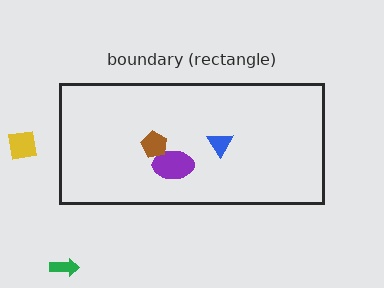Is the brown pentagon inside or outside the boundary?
Inside.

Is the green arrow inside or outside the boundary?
Outside.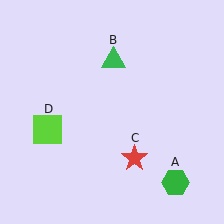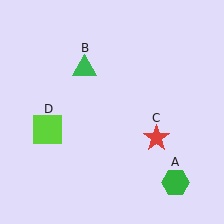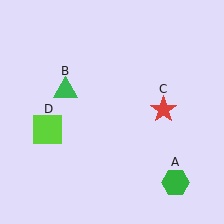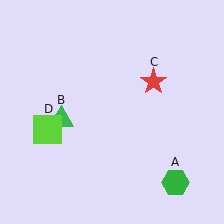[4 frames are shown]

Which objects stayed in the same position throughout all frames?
Green hexagon (object A) and lime square (object D) remained stationary.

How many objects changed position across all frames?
2 objects changed position: green triangle (object B), red star (object C).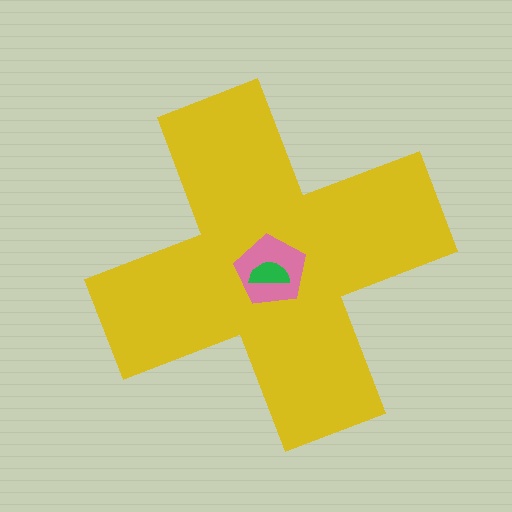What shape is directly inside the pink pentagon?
The green semicircle.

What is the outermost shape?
The yellow cross.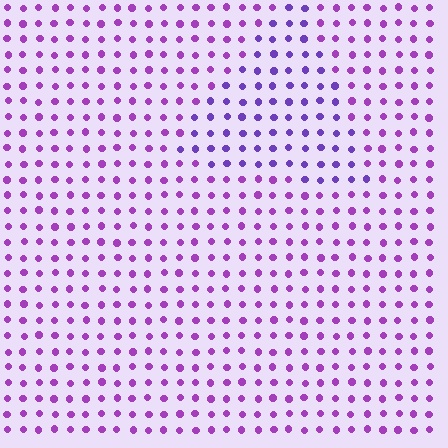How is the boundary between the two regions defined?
The boundary is defined purely by a slight shift in hue (about 26 degrees). Spacing, size, and orientation are identical on both sides.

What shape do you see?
I see a triangle.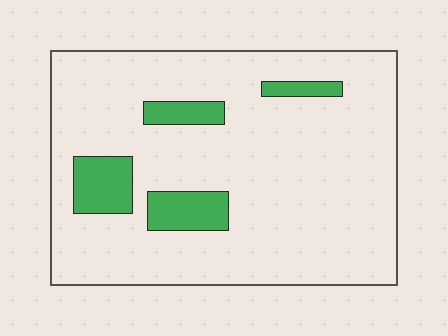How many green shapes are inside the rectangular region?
4.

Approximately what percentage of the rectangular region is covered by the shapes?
Approximately 10%.